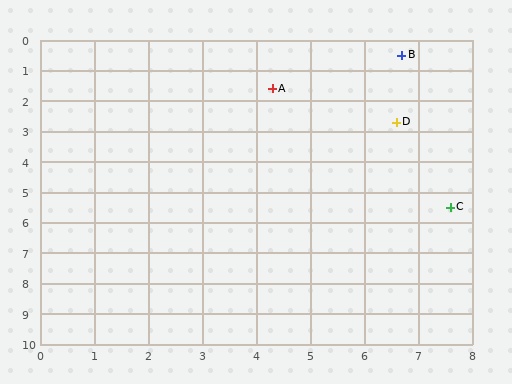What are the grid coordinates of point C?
Point C is at approximately (7.6, 5.5).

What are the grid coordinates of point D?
Point D is at approximately (6.6, 2.7).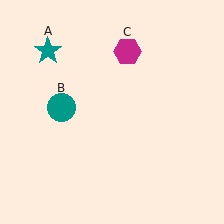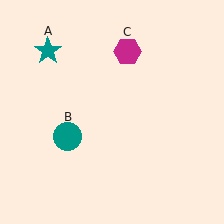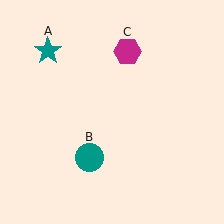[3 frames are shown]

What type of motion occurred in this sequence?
The teal circle (object B) rotated counterclockwise around the center of the scene.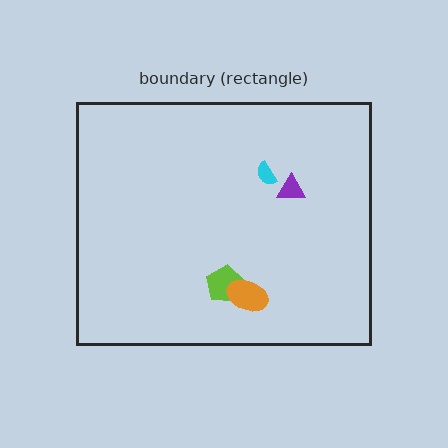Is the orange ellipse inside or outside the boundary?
Inside.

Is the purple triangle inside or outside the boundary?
Inside.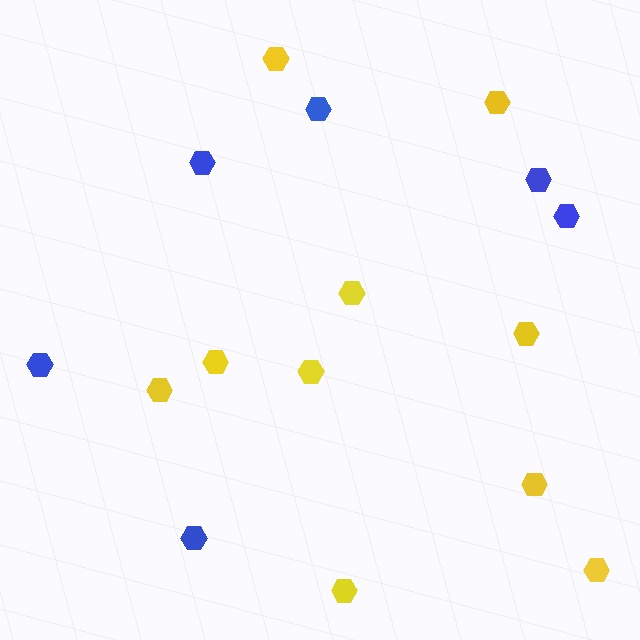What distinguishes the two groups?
There are 2 groups: one group of blue hexagons (6) and one group of yellow hexagons (10).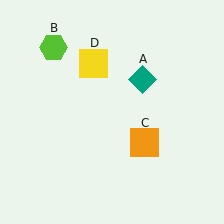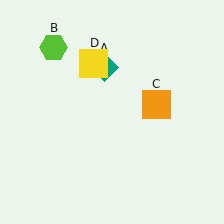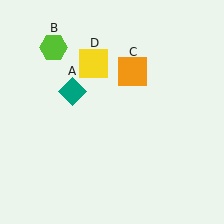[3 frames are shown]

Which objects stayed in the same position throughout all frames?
Lime hexagon (object B) and yellow square (object D) remained stationary.